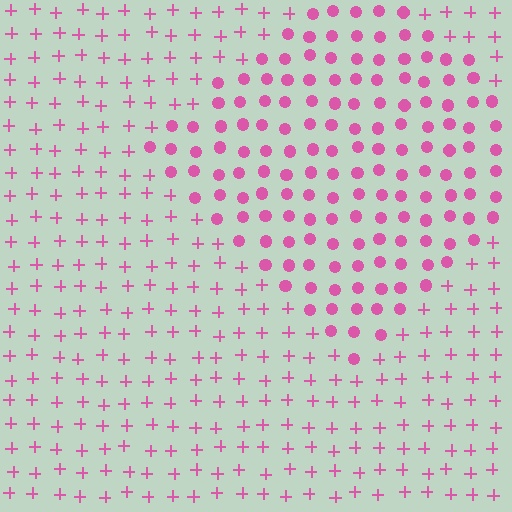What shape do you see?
I see a diamond.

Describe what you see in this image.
The image is filled with small pink elements arranged in a uniform grid. A diamond-shaped region contains circles, while the surrounding area contains plus signs. The boundary is defined purely by the change in element shape.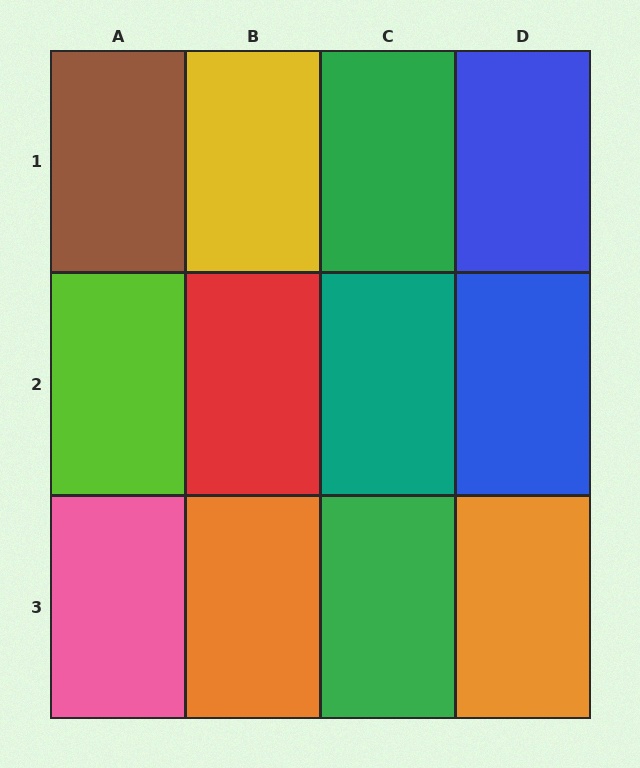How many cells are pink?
1 cell is pink.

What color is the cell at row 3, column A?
Pink.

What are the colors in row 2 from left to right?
Lime, red, teal, blue.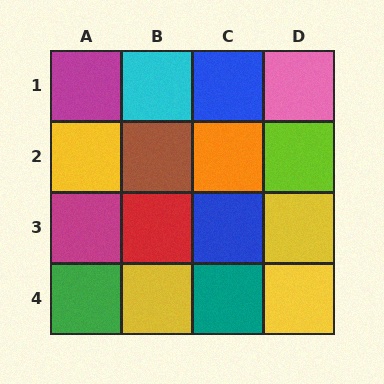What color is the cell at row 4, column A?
Green.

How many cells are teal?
1 cell is teal.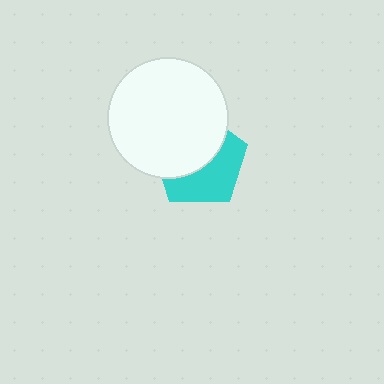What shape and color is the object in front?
The object in front is a white circle.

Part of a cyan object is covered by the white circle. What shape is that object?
It is a pentagon.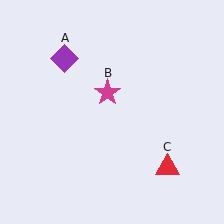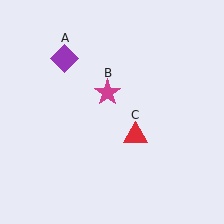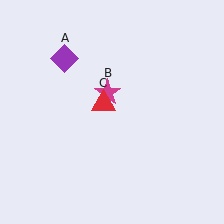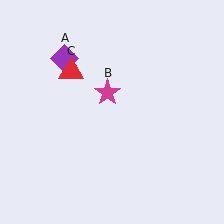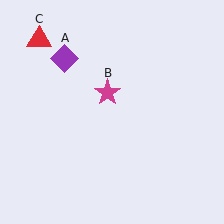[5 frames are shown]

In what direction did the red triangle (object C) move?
The red triangle (object C) moved up and to the left.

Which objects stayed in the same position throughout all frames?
Purple diamond (object A) and magenta star (object B) remained stationary.